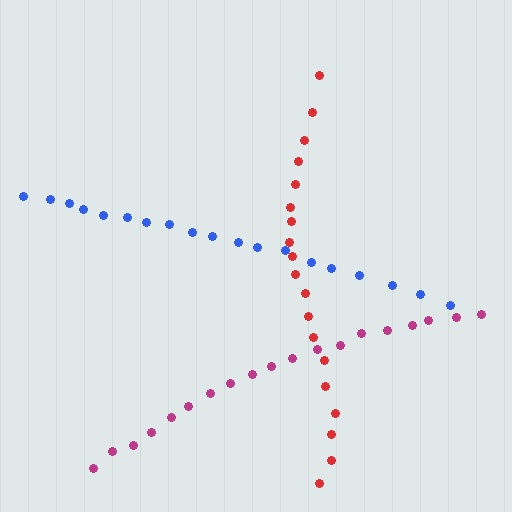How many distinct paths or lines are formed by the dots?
There are 3 distinct paths.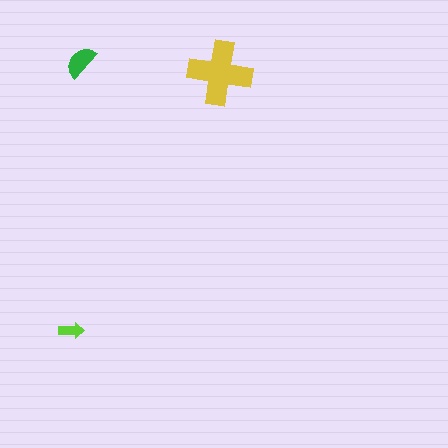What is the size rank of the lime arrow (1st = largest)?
3rd.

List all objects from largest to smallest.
The yellow cross, the green semicircle, the lime arrow.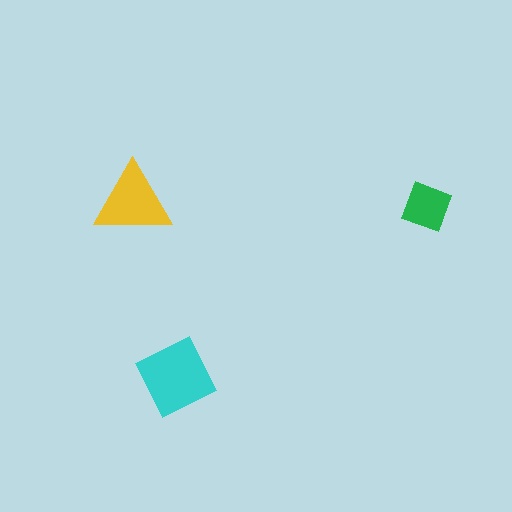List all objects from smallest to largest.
The green diamond, the yellow triangle, the cyan square.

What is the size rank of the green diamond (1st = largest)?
3rd.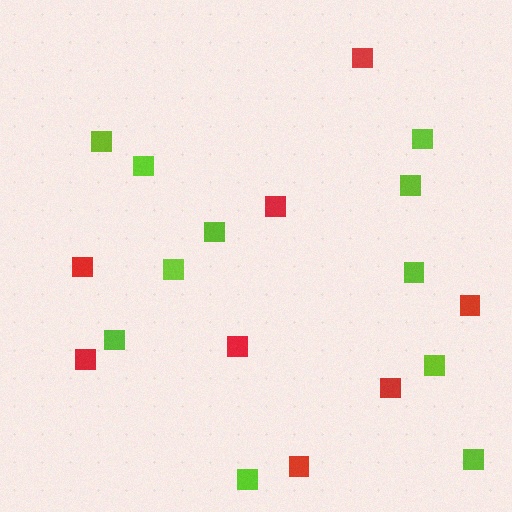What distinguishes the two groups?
There are 2 groups: one group of red squares (8) and one group of lime squares (11).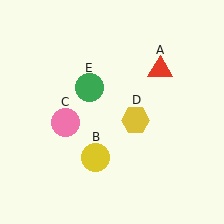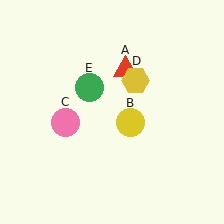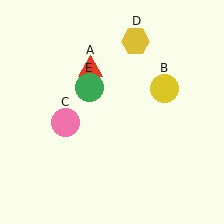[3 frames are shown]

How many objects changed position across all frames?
3 objects changed position: red triangle (object A), yellow circle (object B), yellow hexagon (object D).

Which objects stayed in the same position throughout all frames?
Pink circle (object C) and green circle (object E) remained stationary.